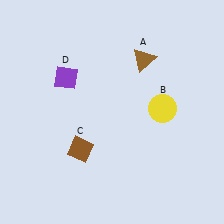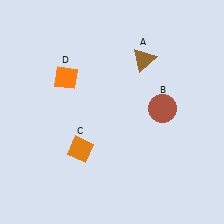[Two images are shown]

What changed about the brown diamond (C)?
In Image 1, C is brown. In Image 2, it changed to orange.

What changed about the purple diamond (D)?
In Image 1, D is purple. In Image 2, it changed to orange.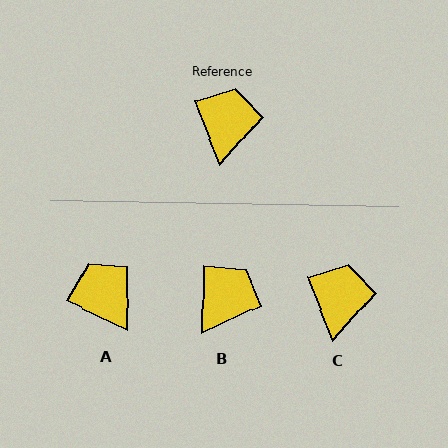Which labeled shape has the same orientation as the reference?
C.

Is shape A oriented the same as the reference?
No, it is off by about 43 degrees.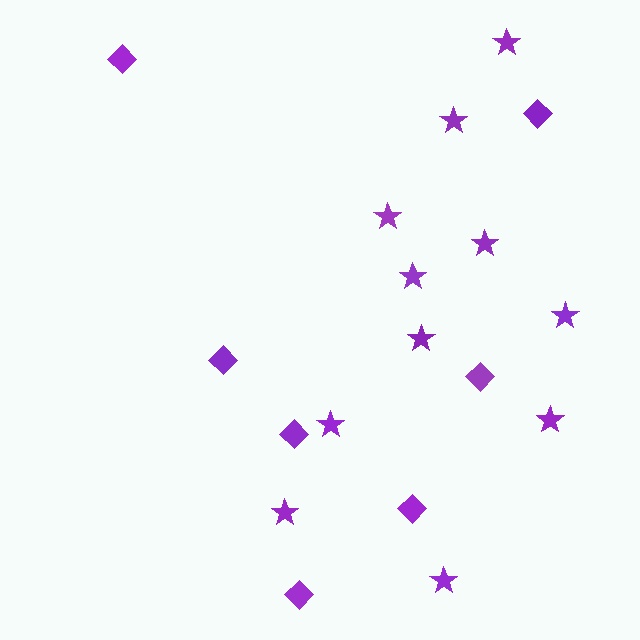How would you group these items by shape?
There are 2 groups: one group of stars (11) and one group of diamonds (7).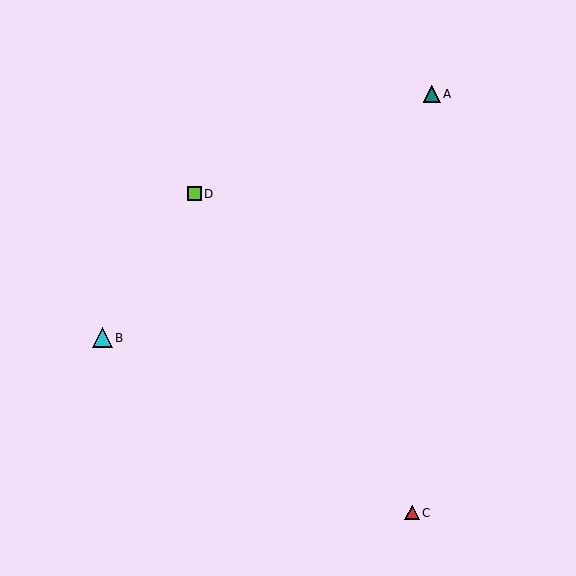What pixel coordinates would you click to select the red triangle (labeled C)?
Click at (412, 513) to select the red triangle C.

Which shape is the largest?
The cyan triangle (labeled B) is the largest.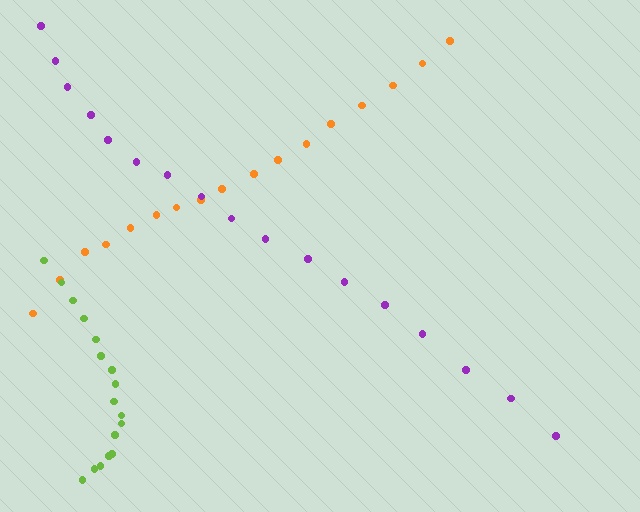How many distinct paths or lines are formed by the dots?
There are 3 distinct paths.